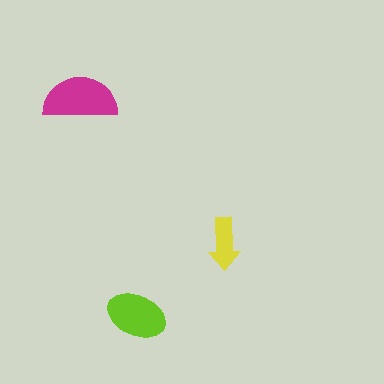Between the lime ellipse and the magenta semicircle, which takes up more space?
The magenta semicircle.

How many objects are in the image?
There are 3 objects in the image.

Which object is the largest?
The magenta semicircle.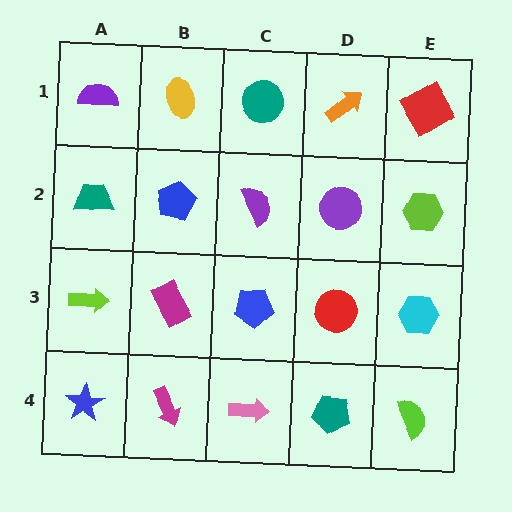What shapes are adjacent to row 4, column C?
A blue pentagon (row 3, column C), a magenta arrow (row 4, column B), a teal pentagon (row 4, column D).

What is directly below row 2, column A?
A lime arrow.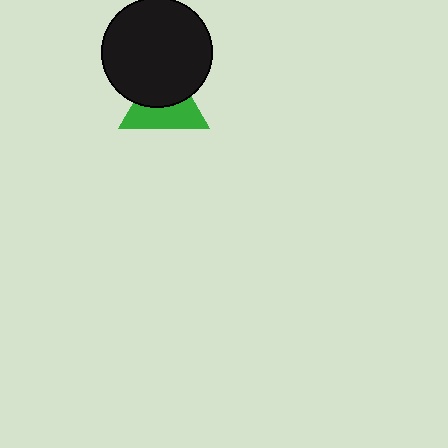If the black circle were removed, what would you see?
You would see the complete green triangle.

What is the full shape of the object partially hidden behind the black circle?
The partially hidden object is a green triangle.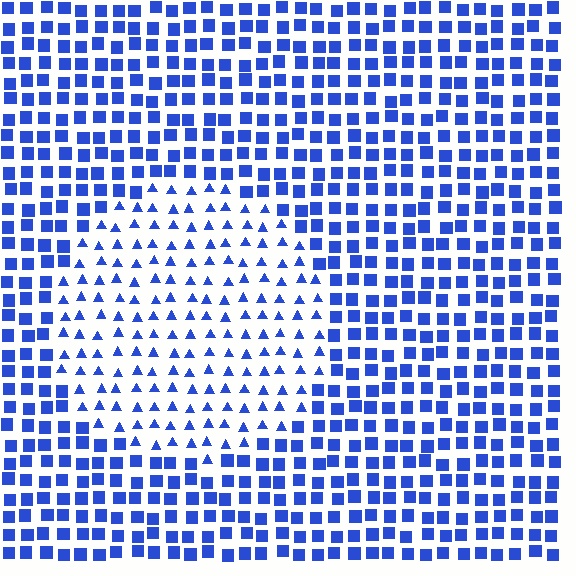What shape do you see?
I see a circle.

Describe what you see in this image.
The image is filled with small blue elements arranged in a uniform grid. A circle-shaped region contains triangles, while the surrounding area contains squares. The boundary is defined purely by the change in element shape.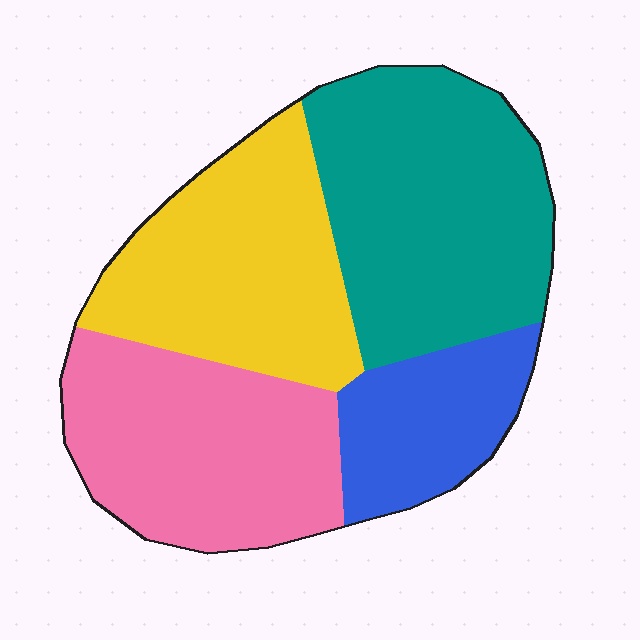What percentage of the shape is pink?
Pink covers about 25% of the shape.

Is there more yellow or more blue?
Yellow.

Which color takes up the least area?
Blue, at roughly 15%.